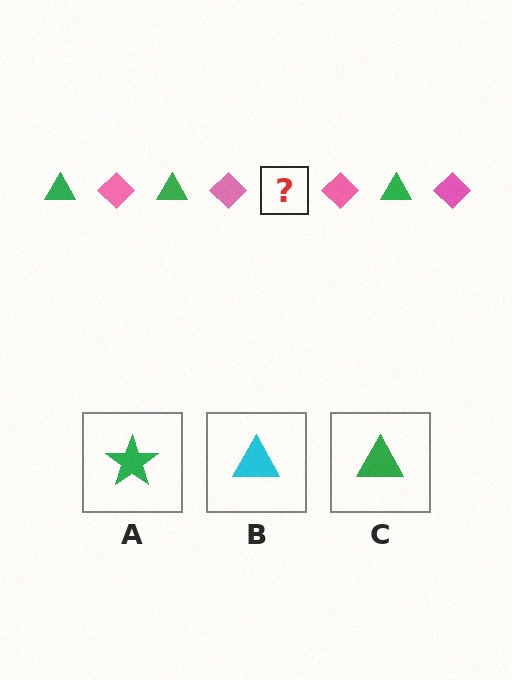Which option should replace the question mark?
Option C.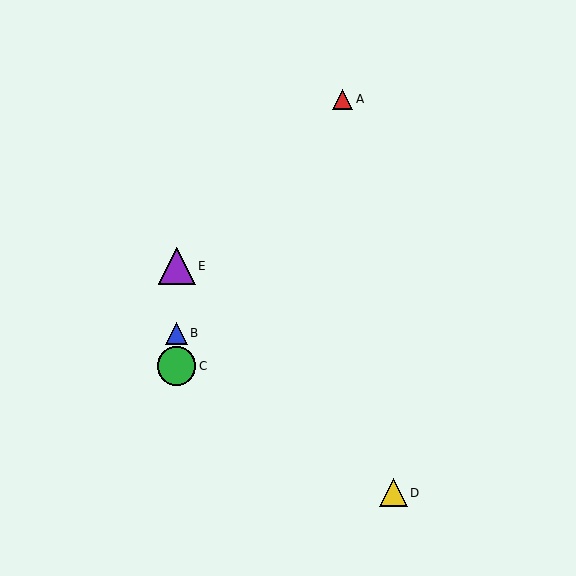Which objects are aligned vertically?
Objects B, C, E are aligned vertically.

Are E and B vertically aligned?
Yes, both are at x≈177.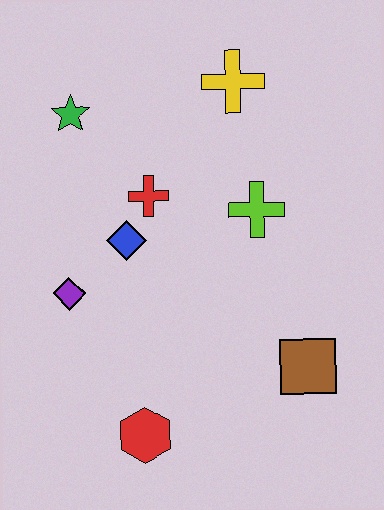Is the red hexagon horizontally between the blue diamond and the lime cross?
Yes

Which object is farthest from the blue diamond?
The brown square is farthest from the blue diamond.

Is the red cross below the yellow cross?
Yes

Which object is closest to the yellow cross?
The lime cross is closest to the yellow cross.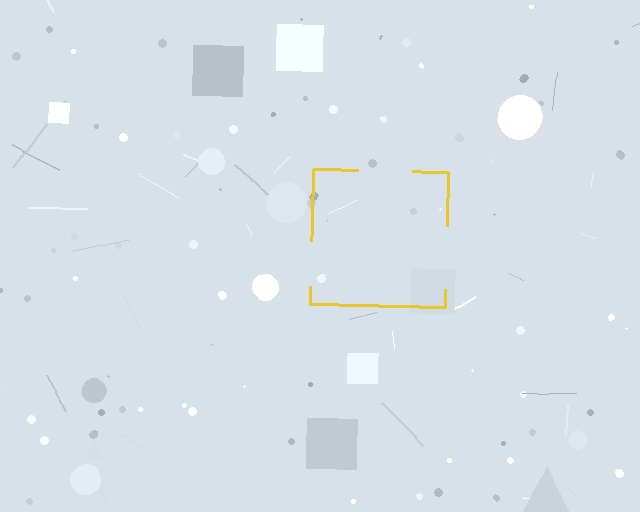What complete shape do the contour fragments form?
The contour fragments form a square.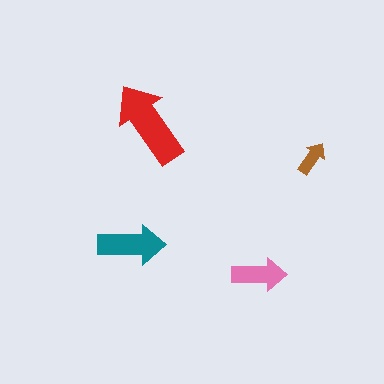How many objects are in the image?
There are 4 objects in the image.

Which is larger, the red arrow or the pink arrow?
The red one.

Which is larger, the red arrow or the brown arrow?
The red one.